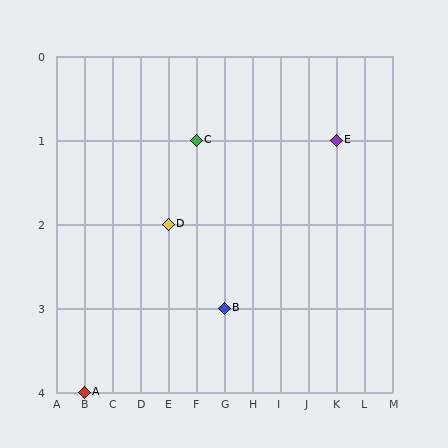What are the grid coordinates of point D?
Point D is at grid coordinates (E, 2).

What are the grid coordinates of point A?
Point A is at grid coordinates (B, 4).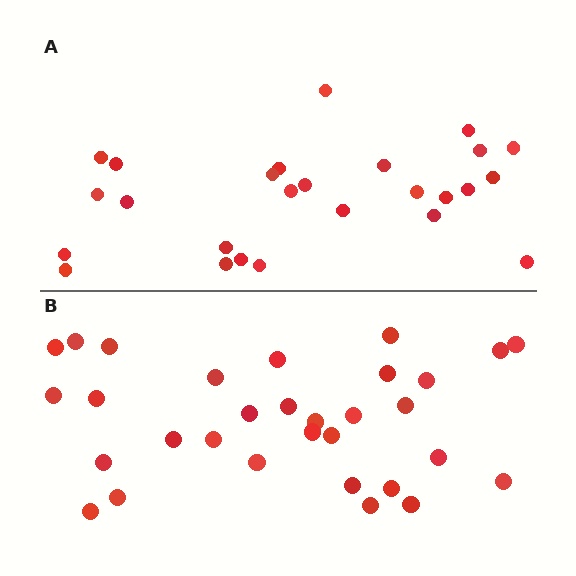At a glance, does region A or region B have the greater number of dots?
Region B (the bottom region) has more dots.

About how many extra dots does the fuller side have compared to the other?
Region B has about 5 more dots than region A.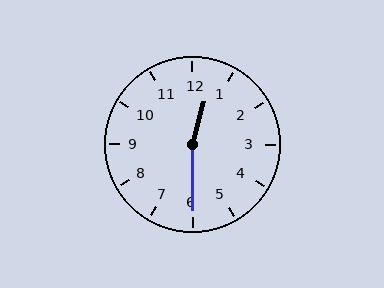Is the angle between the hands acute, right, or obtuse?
It is obtuse.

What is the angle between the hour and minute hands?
Approximately 165 degrees.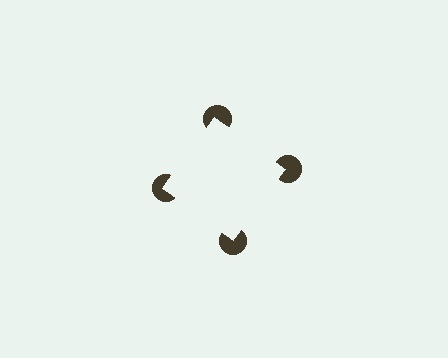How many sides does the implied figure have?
4 sides.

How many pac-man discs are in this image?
There are 4 — one at each vertex of the illusory square.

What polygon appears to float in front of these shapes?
An illusory square — its edges are inferred from the aligned wedge cuts in the pac-man discs, not physically drawn.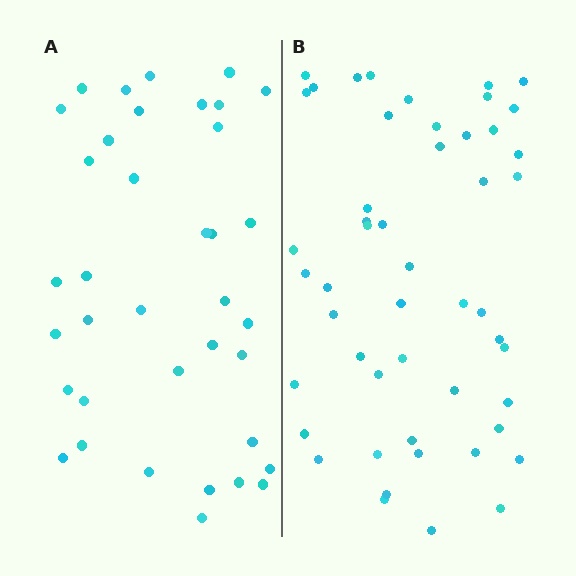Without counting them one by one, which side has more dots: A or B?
Region B (the right region) has more dots.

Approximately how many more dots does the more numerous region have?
Region B has approximately 15 more dots than region A.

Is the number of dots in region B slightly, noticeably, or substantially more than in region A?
Region B has noticeably more, but not dramatically so. The ratio is roughly 1.4 to 1.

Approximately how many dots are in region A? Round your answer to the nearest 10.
About 40 dots. (The exact count is 37, which rounds to 40.)